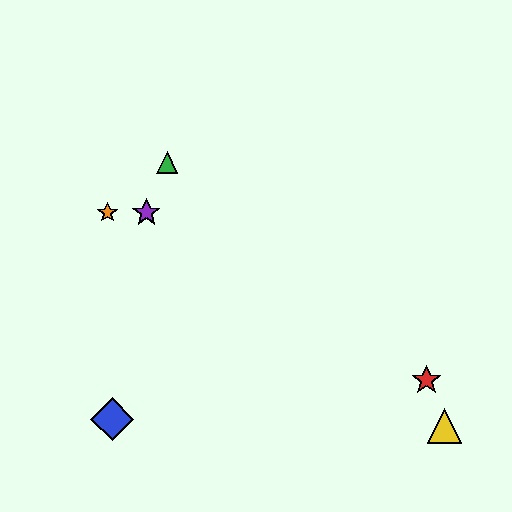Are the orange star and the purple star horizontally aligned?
Yes, both are at y≈213.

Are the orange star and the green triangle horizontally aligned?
No, the orange star is at y≈213 and the green triangle is at y≈163.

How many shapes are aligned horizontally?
2 shapes (the purple star, the orange star) are aligned horizontally.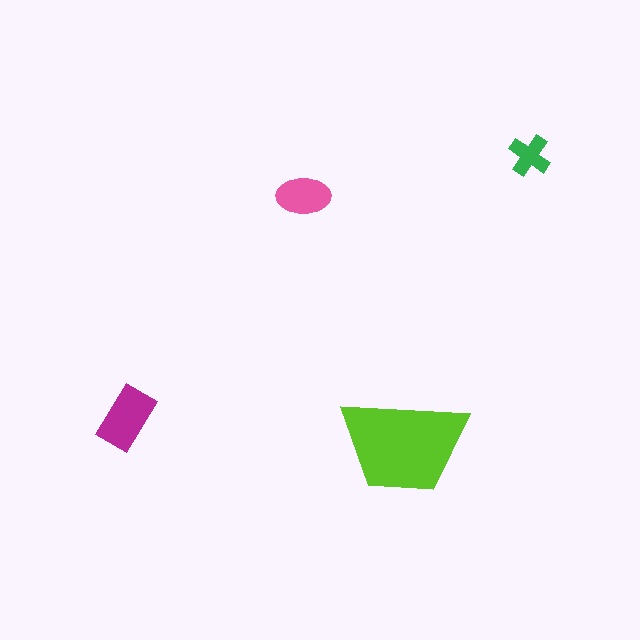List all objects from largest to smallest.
The lime trapezoid, the magenta rectangle, the pink ellipse, the green cross.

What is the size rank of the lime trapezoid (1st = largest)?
1st.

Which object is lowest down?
The lime trapezoid is bottommost.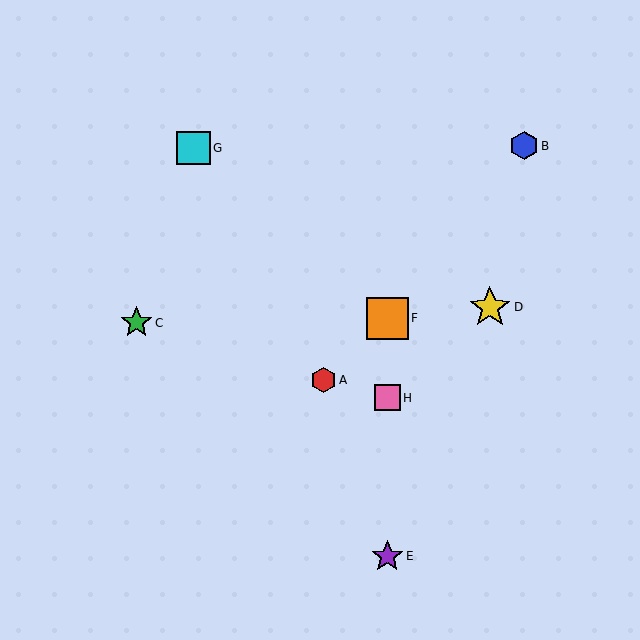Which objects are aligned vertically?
Objects E, F, H are aligned vertically.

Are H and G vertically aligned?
No, H is at x≈387 and G is at x≈193.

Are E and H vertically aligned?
Yes, both are at x≈387.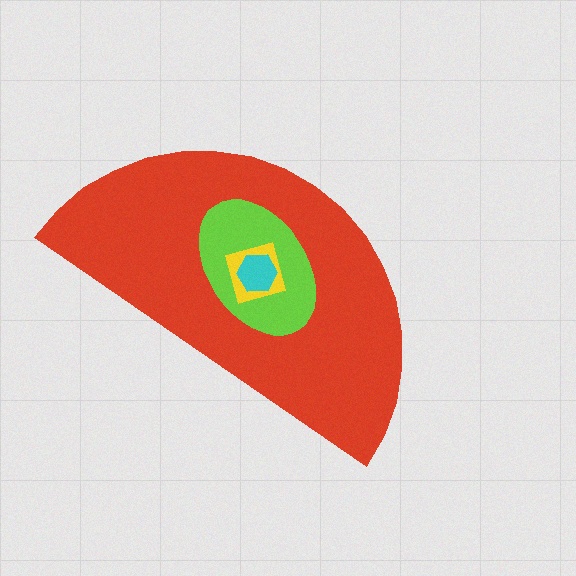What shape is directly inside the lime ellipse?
The yellow square.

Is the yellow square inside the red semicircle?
Yes.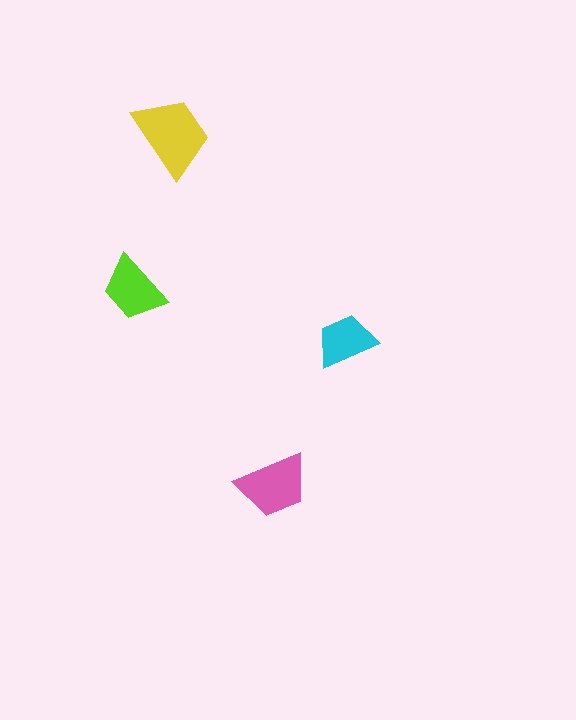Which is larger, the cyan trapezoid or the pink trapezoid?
The pink one.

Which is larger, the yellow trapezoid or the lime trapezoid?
The yellow one.